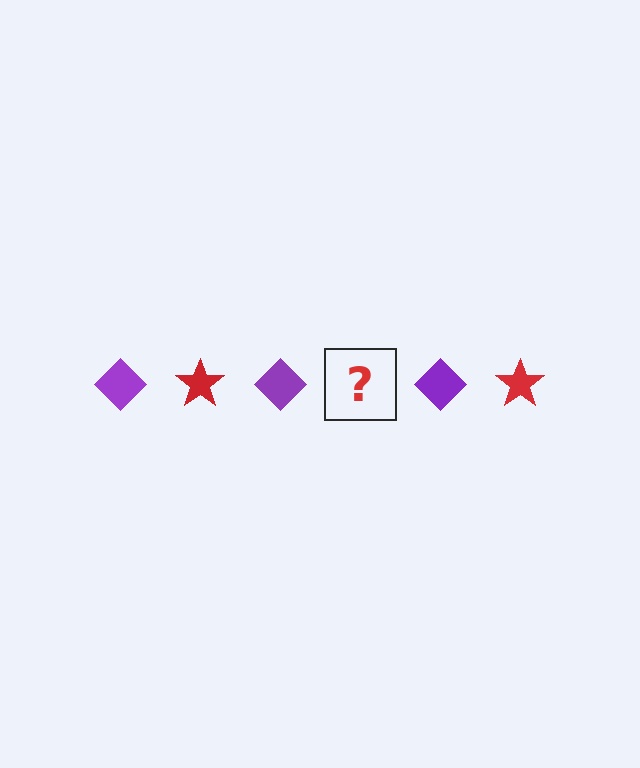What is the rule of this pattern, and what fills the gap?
The rule is that the pattern alternates between purple diamond and red star. The gap should be filled with a red star.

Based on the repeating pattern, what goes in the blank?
The blank should be a red star.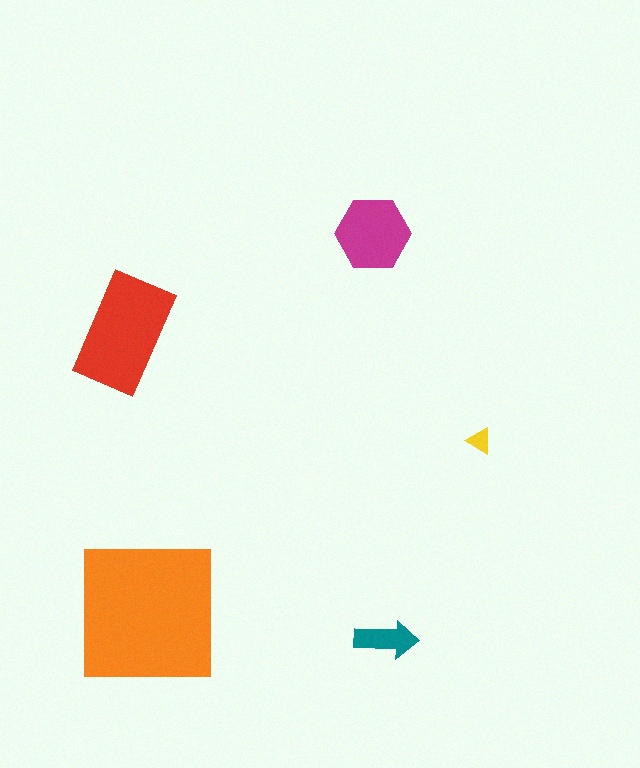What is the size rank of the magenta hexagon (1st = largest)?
3rd.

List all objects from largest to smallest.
The orange square, the red rectangle, the magenta hexagon, the teal arrow, the yellow triangle.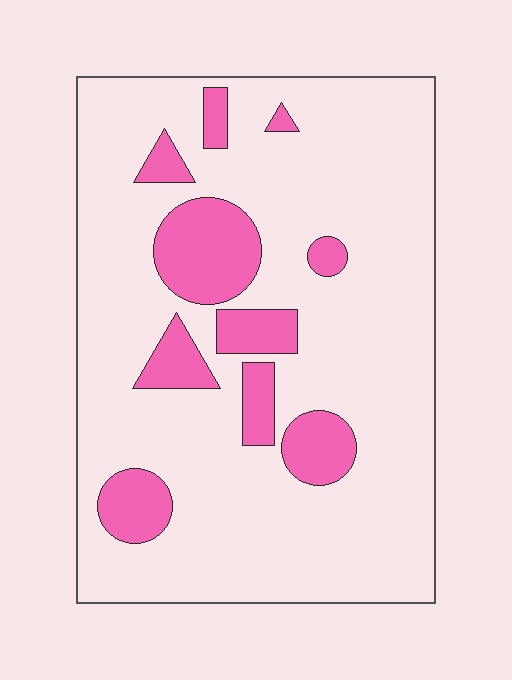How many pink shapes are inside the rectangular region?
10.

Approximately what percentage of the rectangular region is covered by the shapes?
Approximately 20%.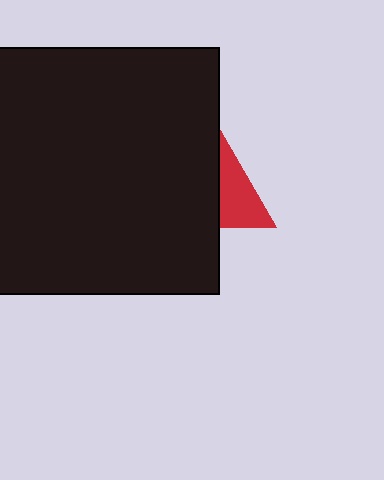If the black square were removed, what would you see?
You would see the complete red triangle.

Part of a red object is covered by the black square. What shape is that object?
It is a triangle.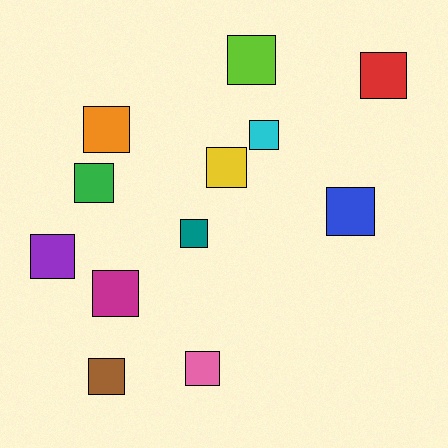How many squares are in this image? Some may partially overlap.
There are 12 squares.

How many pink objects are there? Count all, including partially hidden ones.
There is 1 pink object.